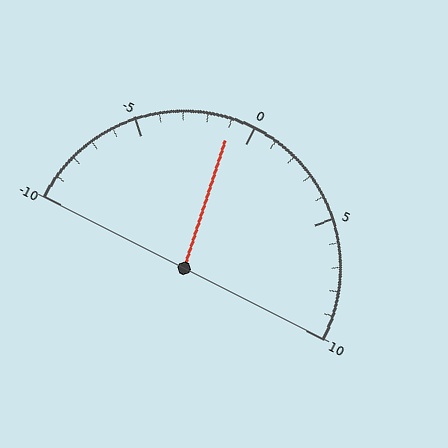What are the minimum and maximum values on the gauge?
The gauge ranges from -10 to 10.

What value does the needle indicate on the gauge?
The needle indicates approximately -1.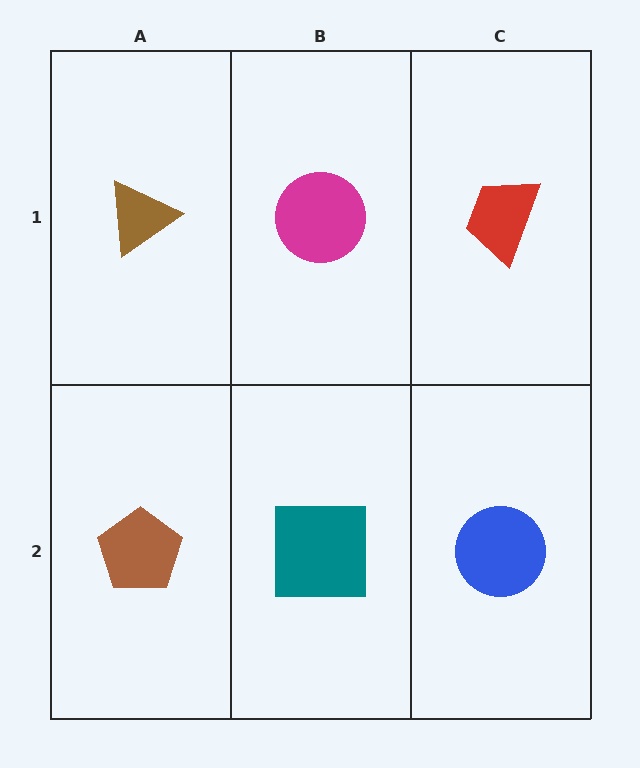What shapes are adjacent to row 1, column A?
A brown pentagon (row 2, column A), a magenta circle (row 1, column B).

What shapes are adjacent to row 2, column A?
A brown triangle (row 1, column A), a teal square (row 2, column B).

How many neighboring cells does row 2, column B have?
3.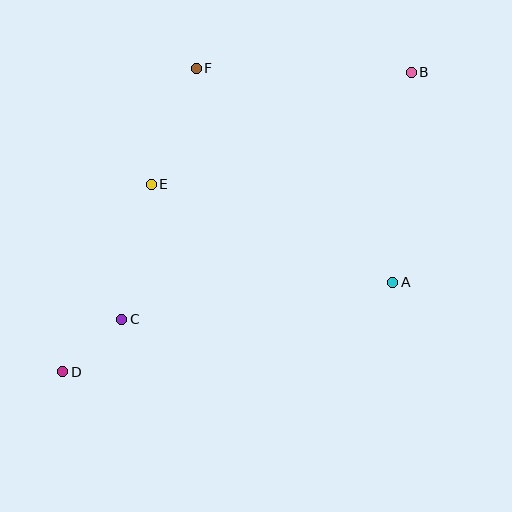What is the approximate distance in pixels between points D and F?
The distance between D and F is approximately 331 pixels.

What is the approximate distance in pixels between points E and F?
The distance between E and F is approximately 124 pixels.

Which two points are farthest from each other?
Points B and D are farthest from each other.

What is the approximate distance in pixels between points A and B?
The distance between A and B is approximately 211 pixels.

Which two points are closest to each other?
Points C and D are closest to each other.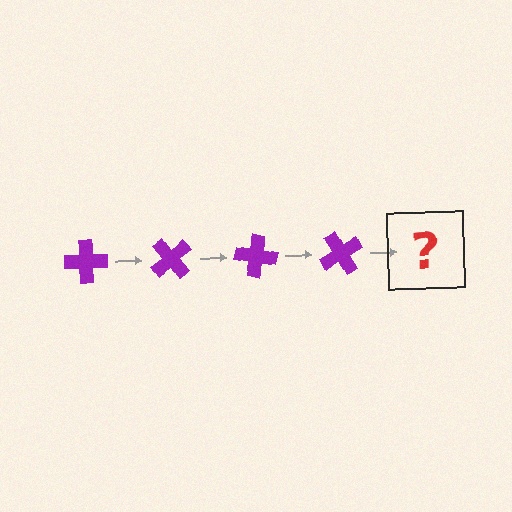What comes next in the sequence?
The next element should be a purple cross rotated 200 degrees.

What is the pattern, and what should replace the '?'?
The pattern is that the cross rotates 50 degrees each step. The '?' should be a purple cross rotated 200 degrees.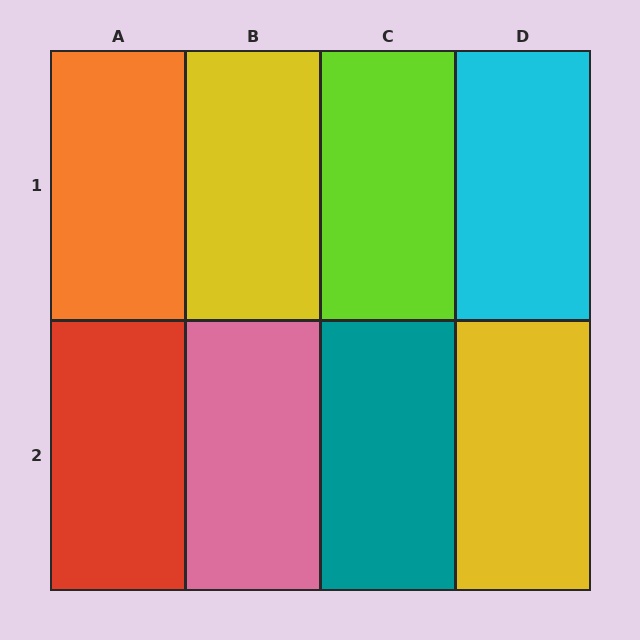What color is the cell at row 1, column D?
Cyan.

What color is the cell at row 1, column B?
Yellow.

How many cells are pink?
1 cell is pink.